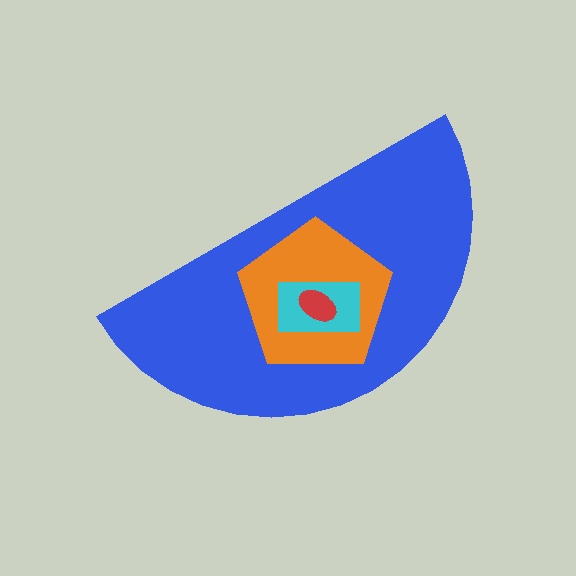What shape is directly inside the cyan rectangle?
The red ellipse.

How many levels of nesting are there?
4.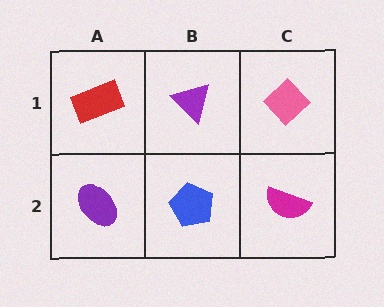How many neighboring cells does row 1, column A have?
2.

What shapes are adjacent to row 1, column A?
A purple ellipse (row 2, column A), a purple triangle (row 1, column B).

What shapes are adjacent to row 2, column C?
A pink diamond (row 1, column C), a blue pentagon (row 2, column B).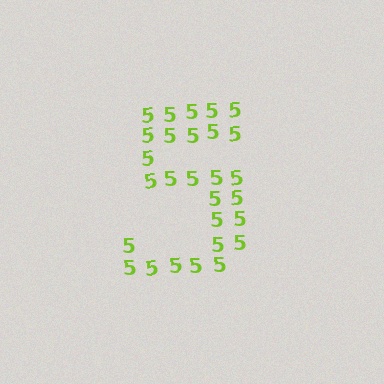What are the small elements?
The small elements are digit 5's.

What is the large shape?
The large shape is the digit 5.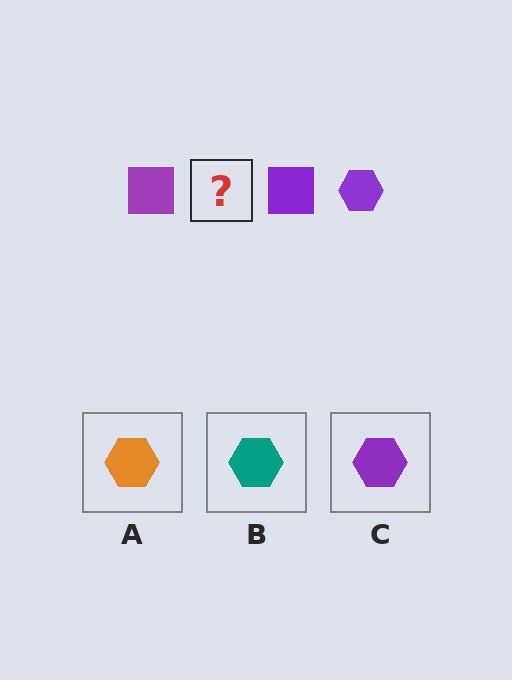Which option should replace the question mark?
Option C.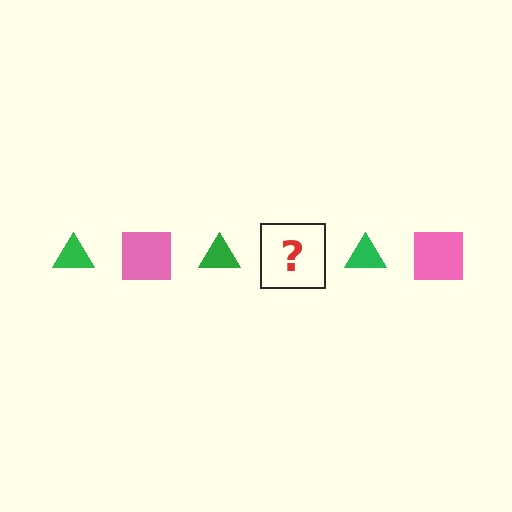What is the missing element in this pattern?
The missing element is a pink square.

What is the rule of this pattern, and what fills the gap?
The rule is that the pattern alternates between green triangle and pink square. The gap should be filled with a pink square.